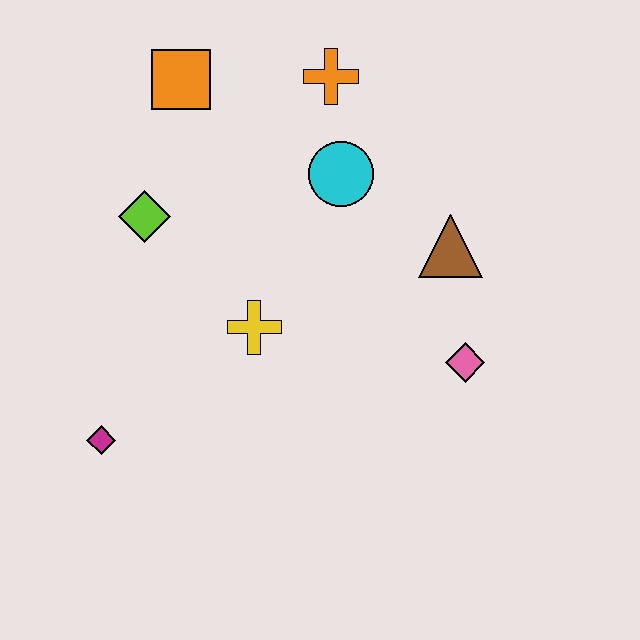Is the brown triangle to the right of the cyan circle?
Yes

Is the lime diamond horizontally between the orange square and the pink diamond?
No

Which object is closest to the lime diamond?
The orange square is closest to the lime diamond.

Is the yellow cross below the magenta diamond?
No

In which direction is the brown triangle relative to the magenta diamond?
The brown triangle is to the right of the magenta diamond.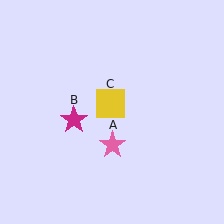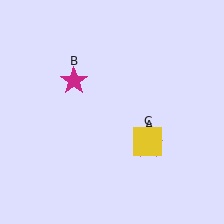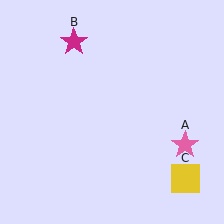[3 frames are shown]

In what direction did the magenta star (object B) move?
The magenta star (object B) moved up.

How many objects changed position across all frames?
3 objects changed position: pink star (object A), magenta star (object B), yellow square (object C).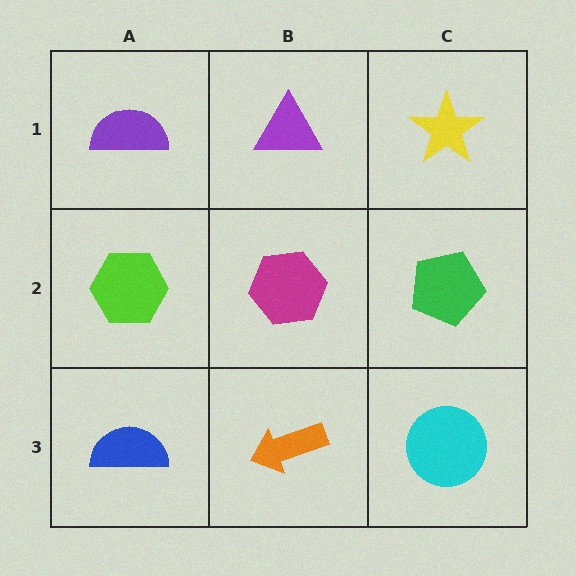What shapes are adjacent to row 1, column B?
A magenta hexagon (row 2, column B), a purple semicircle (row 1, column A), a yellow star (row 1, column C).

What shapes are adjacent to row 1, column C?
A green pentagon (row 2, column C), a purple triangle (row 1, column B).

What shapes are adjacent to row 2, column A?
A purple semicircle (row 1, column A), a blue semicircle (row 3, column A), a magenta hexagon (row 2, column B).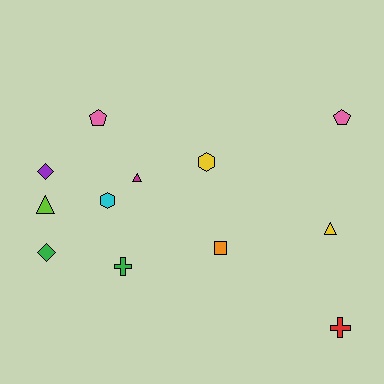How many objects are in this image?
There are 12 objects.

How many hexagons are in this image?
There are 2 hexagons.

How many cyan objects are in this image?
There is 1 cyan object.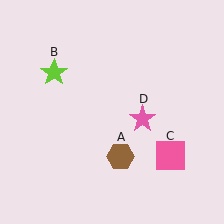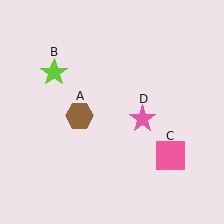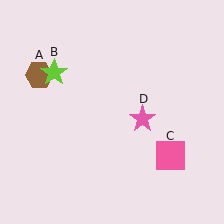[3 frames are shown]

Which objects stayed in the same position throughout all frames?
Lime star (object B) and pink square (object C) and pink star (object D) remained stationary.